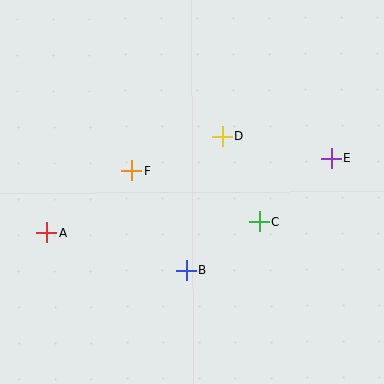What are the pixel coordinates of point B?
Point B is at (186, 270).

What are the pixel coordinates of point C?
Point C is at (260, 221).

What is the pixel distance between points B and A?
The distance between B and A is 144 pixels.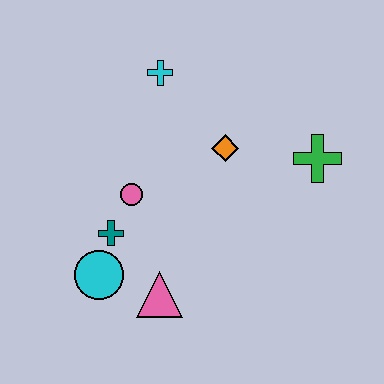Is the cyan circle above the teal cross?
No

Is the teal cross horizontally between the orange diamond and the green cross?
No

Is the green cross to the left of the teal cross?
No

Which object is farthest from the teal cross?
The green cross is farthest from the teal cross.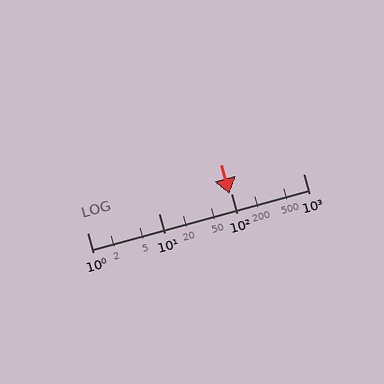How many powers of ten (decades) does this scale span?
The scale spans 3 decades, from 1 to 1000.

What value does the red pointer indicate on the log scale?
The pointer indicates approximately 95.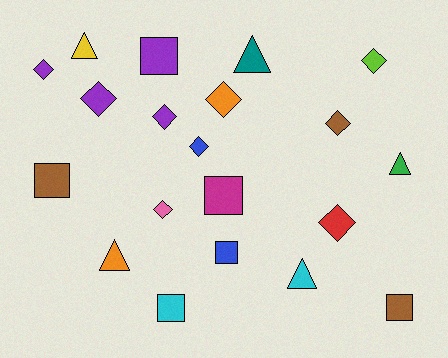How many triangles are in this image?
There are 5 triangles.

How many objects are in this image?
There are 20 objects.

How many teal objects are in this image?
There is 1 teal object.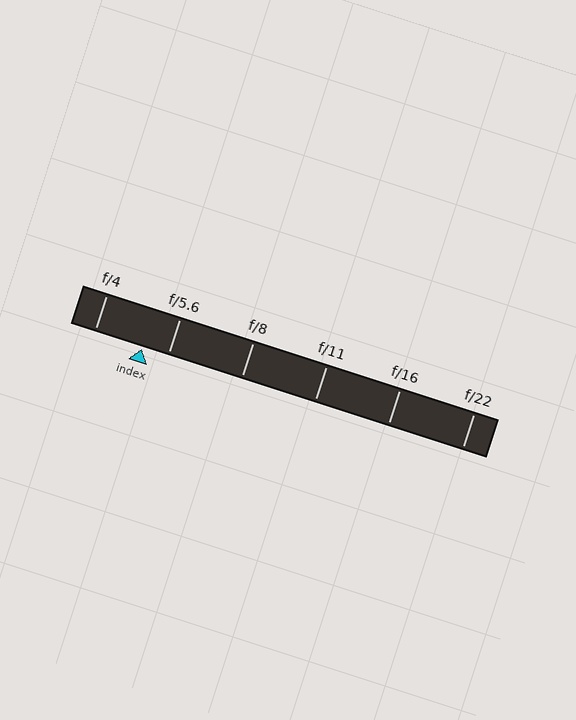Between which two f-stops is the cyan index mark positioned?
The index mark is between f/4 and f/5.6.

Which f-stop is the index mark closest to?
The index mark is closest to f/5.6.